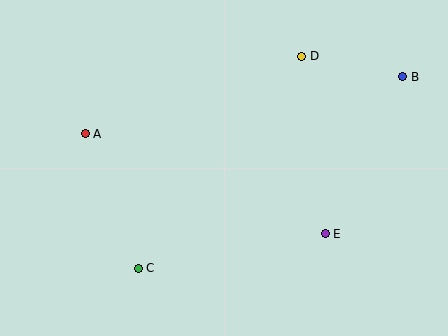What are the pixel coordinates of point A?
Point A is at (85, 134).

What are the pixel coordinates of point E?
Point E is at (325, 234).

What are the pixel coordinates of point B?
Point B is at (403, 77).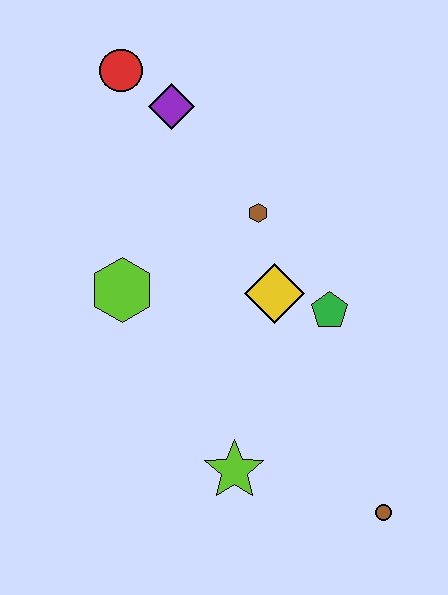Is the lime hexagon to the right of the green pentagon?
No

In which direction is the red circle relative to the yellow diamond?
The red circle is above the yellow diamond.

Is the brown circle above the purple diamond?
No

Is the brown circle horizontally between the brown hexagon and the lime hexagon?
No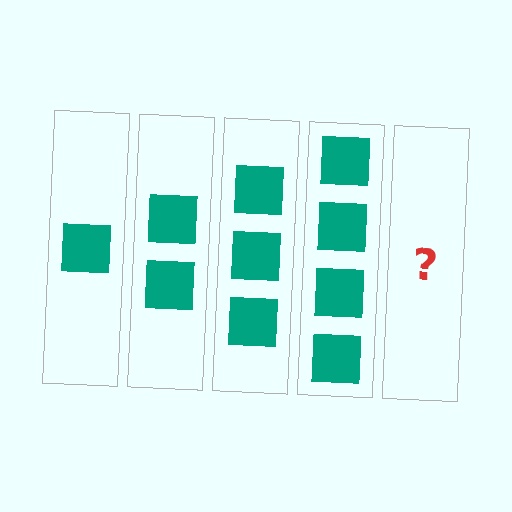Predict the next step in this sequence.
The next step is 5 squares.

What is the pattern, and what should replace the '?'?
The pattern is that each step adds one more square. The '?' should be 5 squares.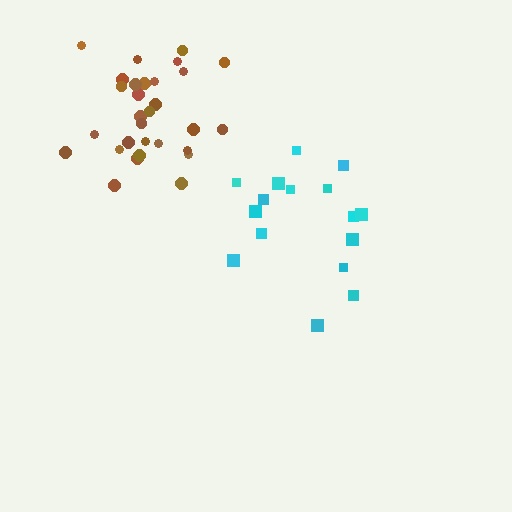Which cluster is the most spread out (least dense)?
Cyan.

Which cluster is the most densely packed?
Brown.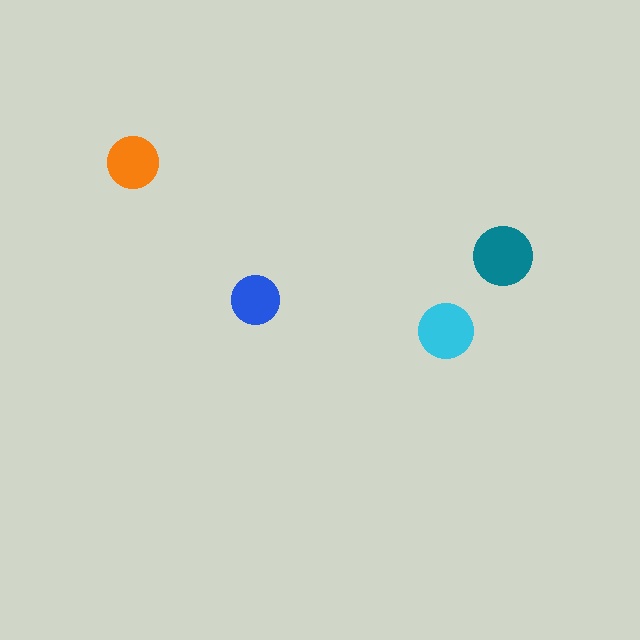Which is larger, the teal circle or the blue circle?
The teal one.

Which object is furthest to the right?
The teal circle is rightmost.